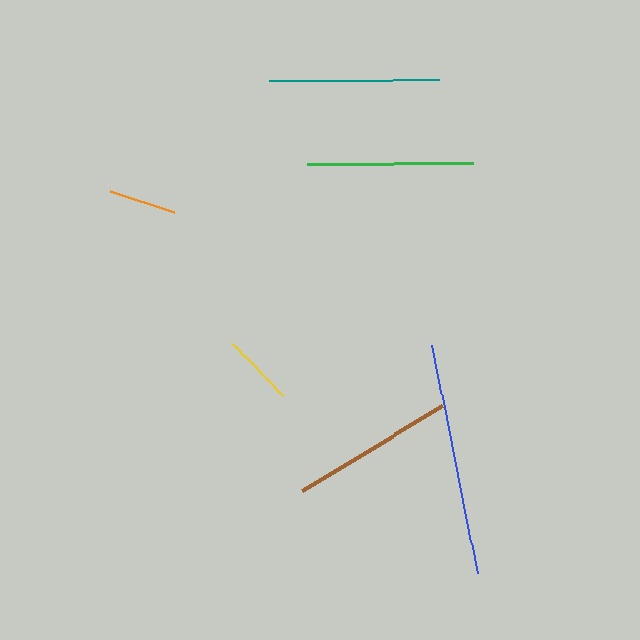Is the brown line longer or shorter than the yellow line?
The brown line is longer than the yellow line.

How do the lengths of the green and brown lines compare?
The green and brown lines are approximately the same length.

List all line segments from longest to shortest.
From longest to shortest: blue, teal, green, brown, yellow, orange.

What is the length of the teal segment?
The teal segment is approximately 170 pixels long.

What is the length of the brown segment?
The brown segment is approximately 163 pixels long.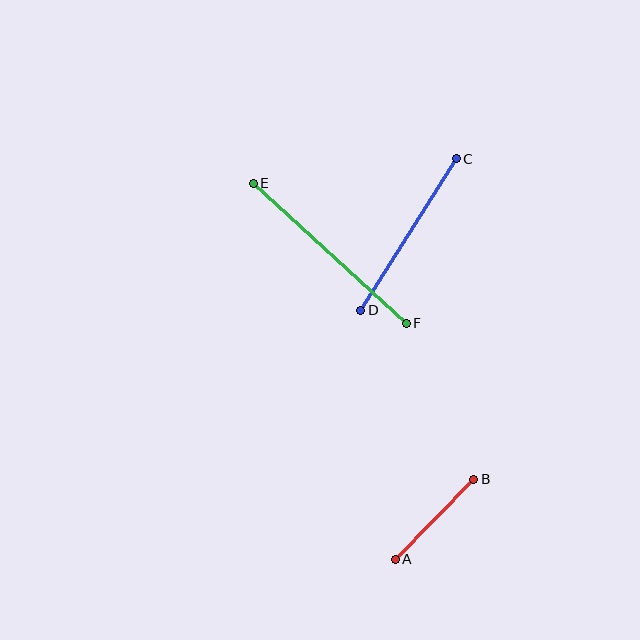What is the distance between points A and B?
The distance is approximately 112 pixels.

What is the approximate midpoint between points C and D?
The midpoint is at approximately (408, 234) pixels.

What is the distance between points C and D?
The distance is approximately 179 pixels.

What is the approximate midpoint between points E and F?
The midpoint is at approximately (330, 253) pixels.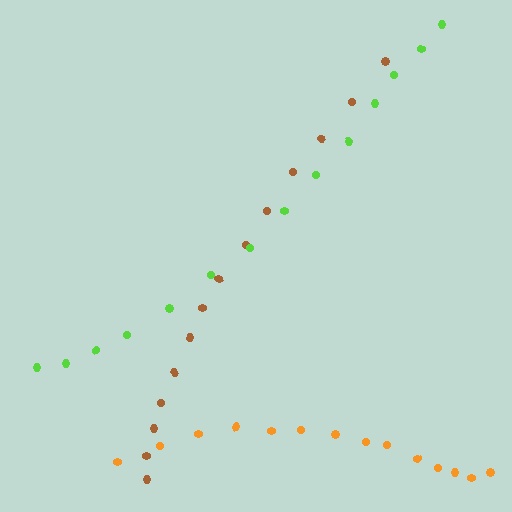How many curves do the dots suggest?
There are 3 distinct paths.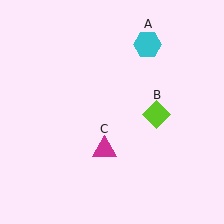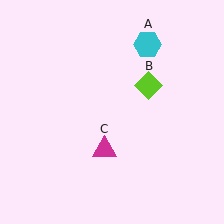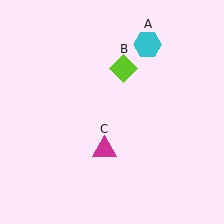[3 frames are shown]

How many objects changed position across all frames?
1 object changed position: lime diamond (object B).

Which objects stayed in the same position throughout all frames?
Cyan hexagon (object A) and magenta triangle (object C) remained stationary.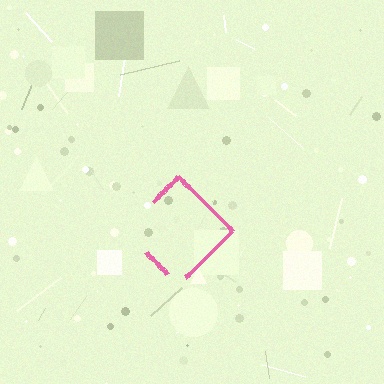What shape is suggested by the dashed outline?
The dashed outline suggests a diamond.